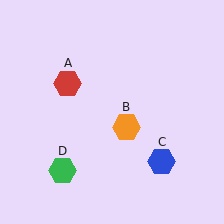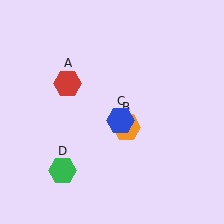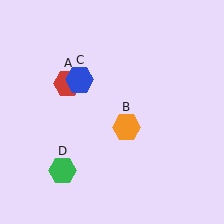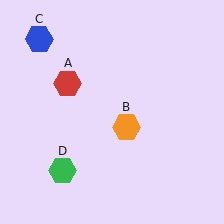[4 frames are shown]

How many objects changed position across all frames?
1 object changed position: blue hexagon (object C).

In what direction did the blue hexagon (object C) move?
The blue hexagon (object C) moved up and to the left.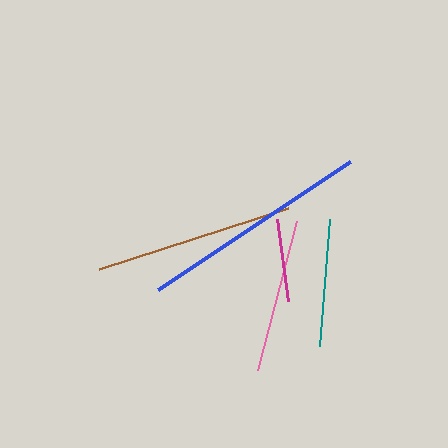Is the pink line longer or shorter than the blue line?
The blue line is longer than the pink line.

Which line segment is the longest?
The blue line is the longest at approximately 231 pixels.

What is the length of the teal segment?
The teal segment is approximately 127 pixels long.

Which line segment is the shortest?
The magenta line is the shortest at approximately 83 pixels.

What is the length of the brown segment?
The brown segment is approximately 198 pixels long.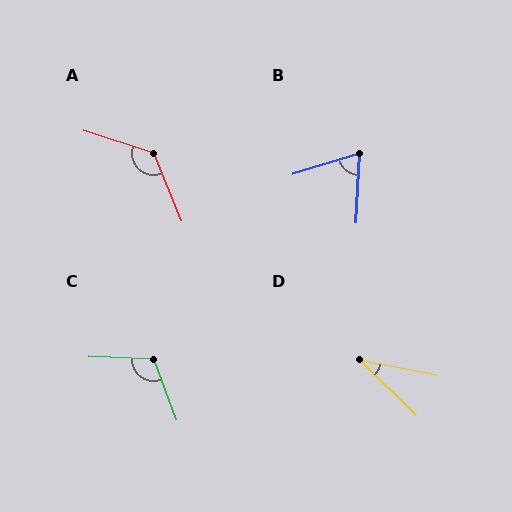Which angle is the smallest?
D, at approximately 33 degrees.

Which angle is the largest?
A, at approximately 130 degrees.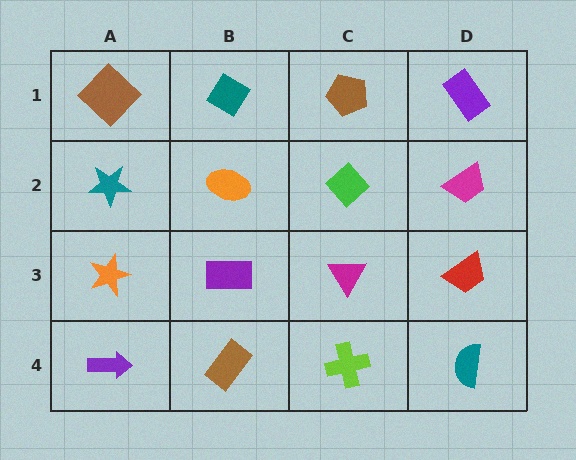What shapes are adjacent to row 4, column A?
An orange star (row 3, column A), a brown rectangle (row 4, column B).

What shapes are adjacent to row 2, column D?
A purple rectangle (row 1, column D), a red trapezoid (row 3, column D), a green diamond (row 2, column C).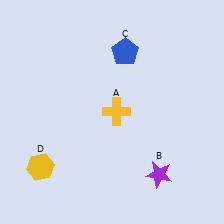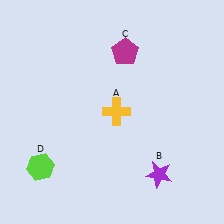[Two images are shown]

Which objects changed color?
C changed from blue to magenta. D changed from yellow to lime.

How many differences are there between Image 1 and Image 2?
There are 2 differences between the two images.